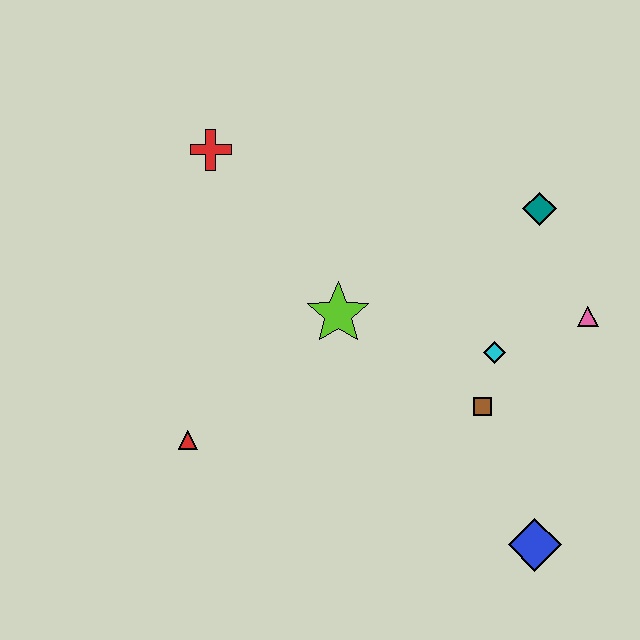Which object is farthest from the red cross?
The blue diamond is farthest from the red cross.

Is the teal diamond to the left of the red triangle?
No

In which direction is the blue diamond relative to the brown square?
The blue diamond is below the brown square.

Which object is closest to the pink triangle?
The cyan diamond is closest to the pink triangle.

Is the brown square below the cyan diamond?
Yes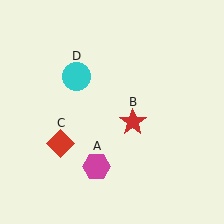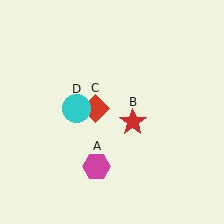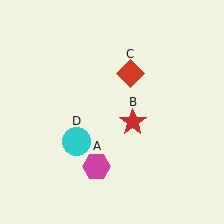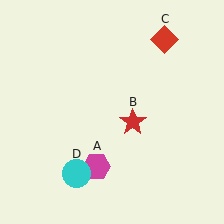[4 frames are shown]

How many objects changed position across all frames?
2 objects changed position: red diamond (object C), cyan circle (object D).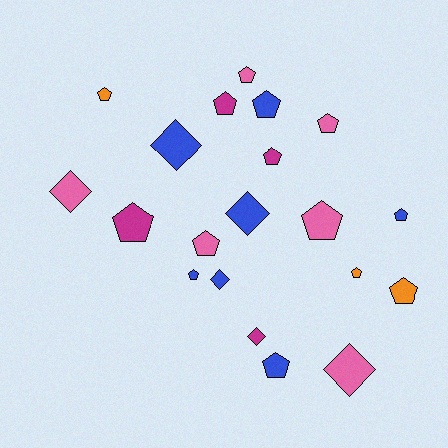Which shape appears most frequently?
Pentagon, with 14 objects.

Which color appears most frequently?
Blue, with 7 objects.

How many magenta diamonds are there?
There is 1 magenta diamond.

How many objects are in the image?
There are 20 objects.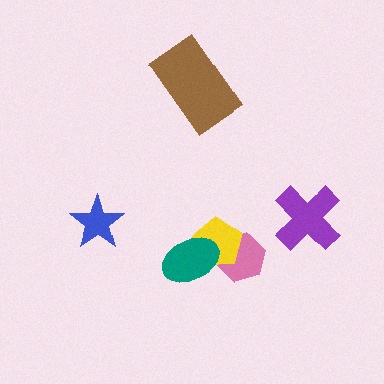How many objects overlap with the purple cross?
0 objects overlap with the purple cross.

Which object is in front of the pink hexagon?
The yellow pentagon is in front of the pink hexagon.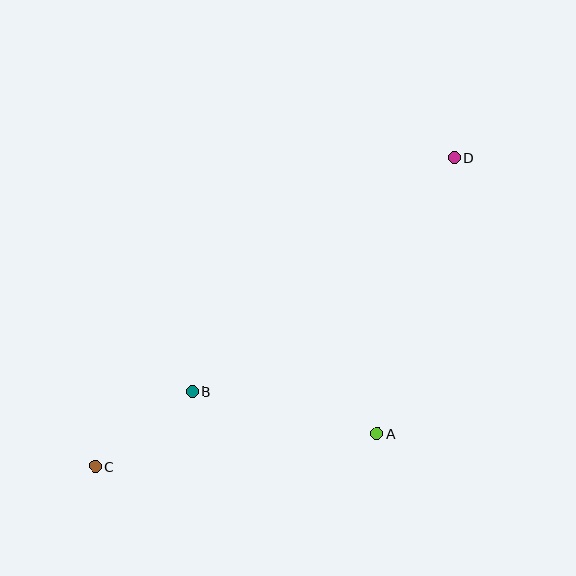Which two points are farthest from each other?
Points C and D are farthest from each other.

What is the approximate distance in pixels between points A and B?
The distance between A and B is approximately 190 pixels.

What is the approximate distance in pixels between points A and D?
The distance between A and D is approximately 287 pixels.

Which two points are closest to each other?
Points B and C are closest to each other.